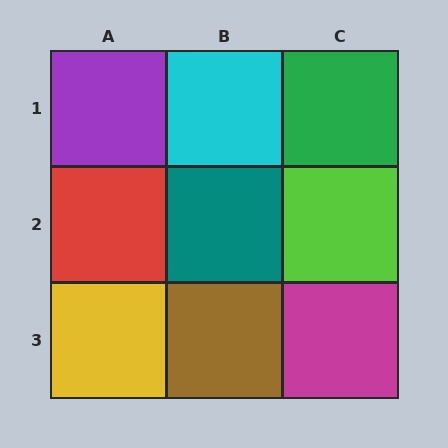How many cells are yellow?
1 cell is yellow.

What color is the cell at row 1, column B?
Cyan.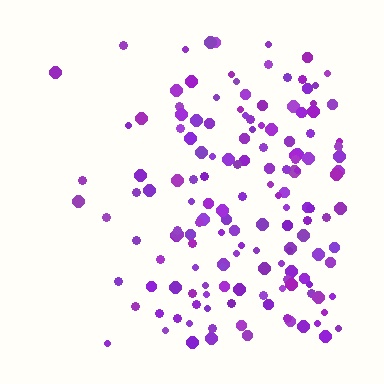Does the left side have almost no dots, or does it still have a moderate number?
Still a moderate number, just noticeably fewer than the right.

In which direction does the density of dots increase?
From left to right, with the right side densest.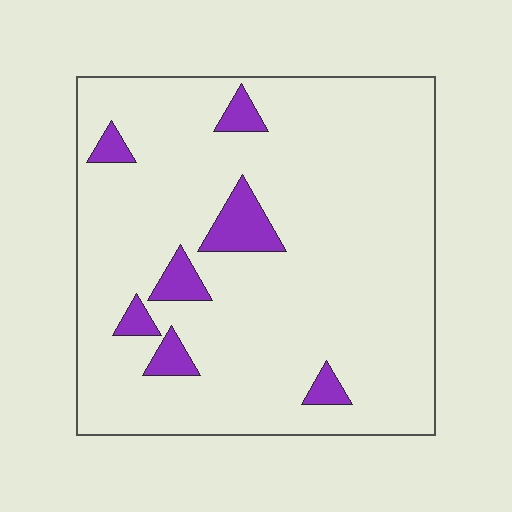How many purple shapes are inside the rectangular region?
7.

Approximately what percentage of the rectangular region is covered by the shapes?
Approximately 10%.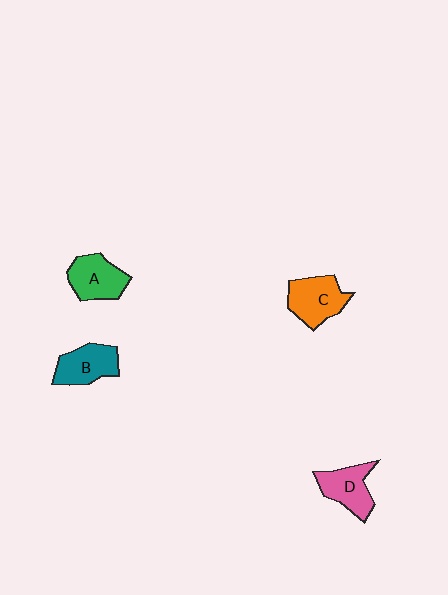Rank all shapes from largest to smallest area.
From largest to smallest: C (orange), A (green), B (teal), D (pink).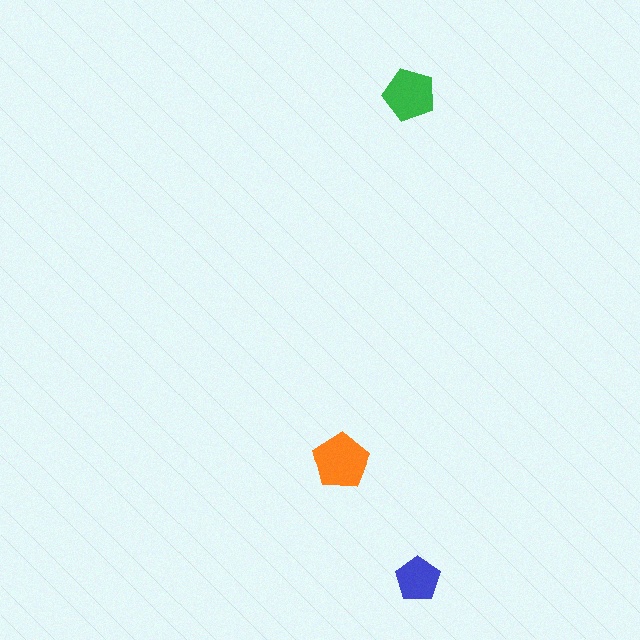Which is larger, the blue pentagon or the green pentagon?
The green one.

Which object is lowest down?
The blue pentagon is bottommost.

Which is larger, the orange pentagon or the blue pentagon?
The orange one.